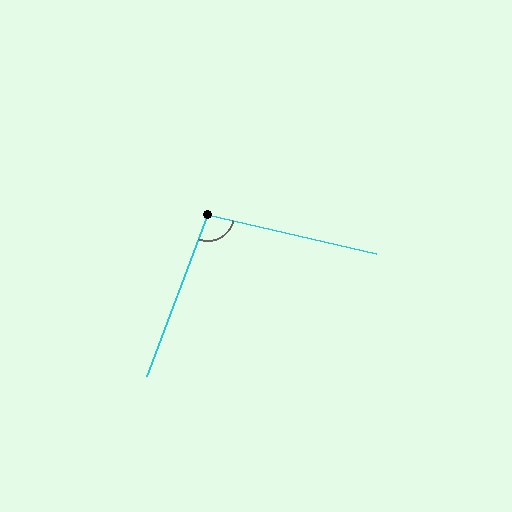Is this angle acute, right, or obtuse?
It is obtuse.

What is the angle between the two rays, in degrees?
Approximately 98 degrees.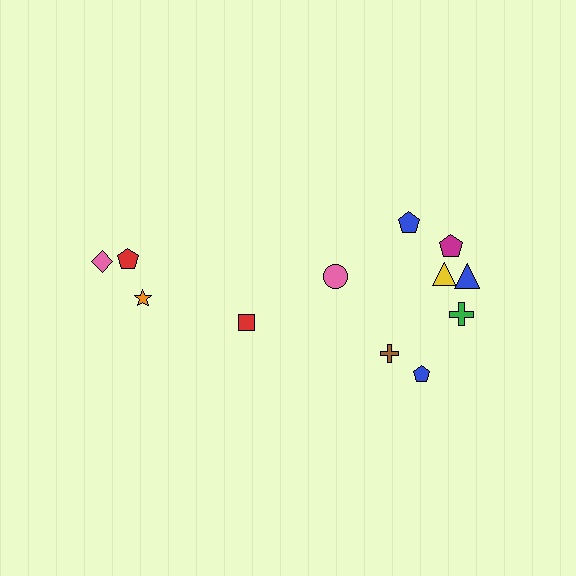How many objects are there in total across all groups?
There are 12 objects.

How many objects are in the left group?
There are 4 objects.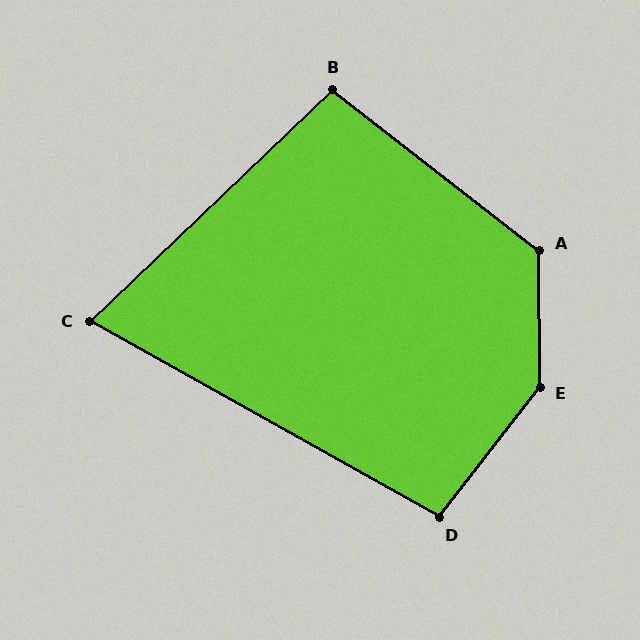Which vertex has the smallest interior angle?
C, at approximately 73 degrees.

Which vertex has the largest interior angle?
E, at approximately 142 degrees.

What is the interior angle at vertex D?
Approximately 99 degrees (obtuse).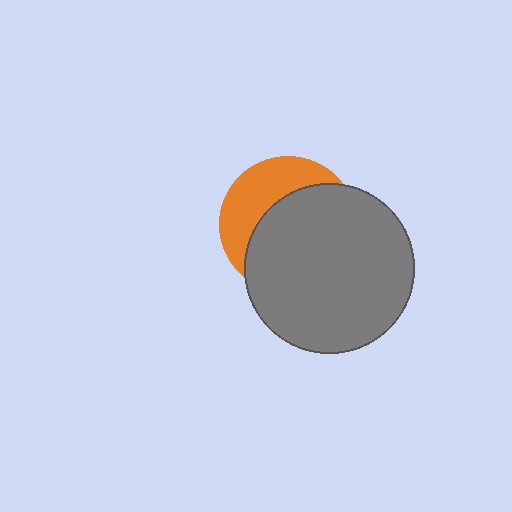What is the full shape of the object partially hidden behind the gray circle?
The partially hidden object is an orange circle.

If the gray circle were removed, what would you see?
You would see the complete orange circle.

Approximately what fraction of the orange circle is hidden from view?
Roughly 64% of the orange circle is hidden behind the gray circle.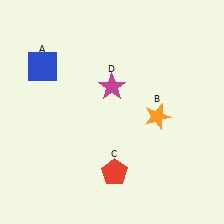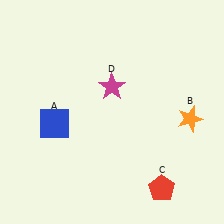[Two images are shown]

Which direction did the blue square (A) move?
The blue square (A) moved down.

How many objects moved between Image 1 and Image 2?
3 objects moved between the two images.